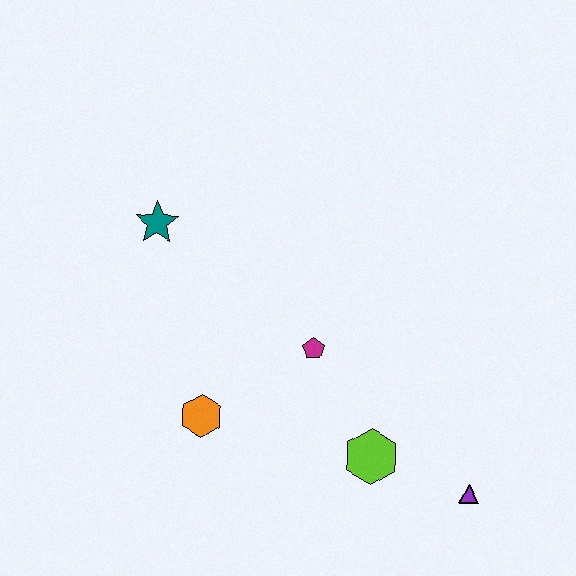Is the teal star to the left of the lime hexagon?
Yes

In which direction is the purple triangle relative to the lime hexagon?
The purple triangle is to the right of the lime hexagon.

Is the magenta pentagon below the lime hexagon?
No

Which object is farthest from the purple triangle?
The teal star is farthest from the purple triangle.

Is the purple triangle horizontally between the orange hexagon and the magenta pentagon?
No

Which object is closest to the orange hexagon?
The magenta pentagon is closest to the orange hexagon.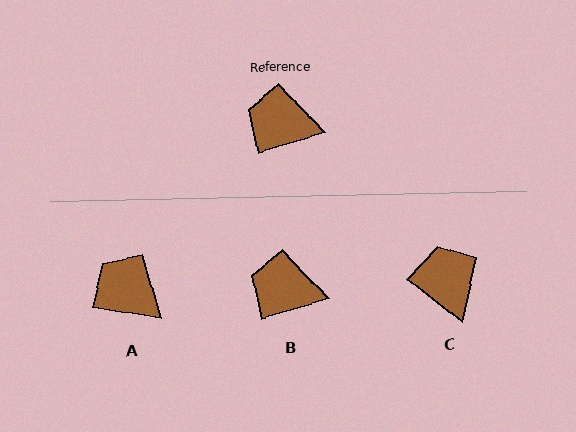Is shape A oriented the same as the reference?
No, it is off by about 26 degrees.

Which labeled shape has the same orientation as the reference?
B.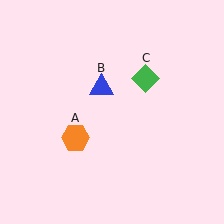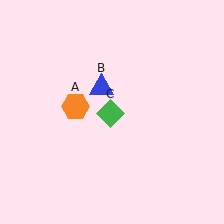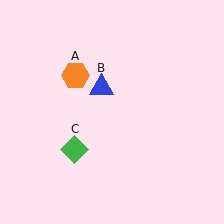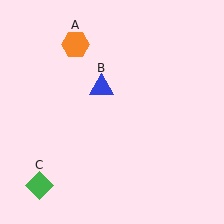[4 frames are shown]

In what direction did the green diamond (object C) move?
The green diamond (object C) moved down and to the left.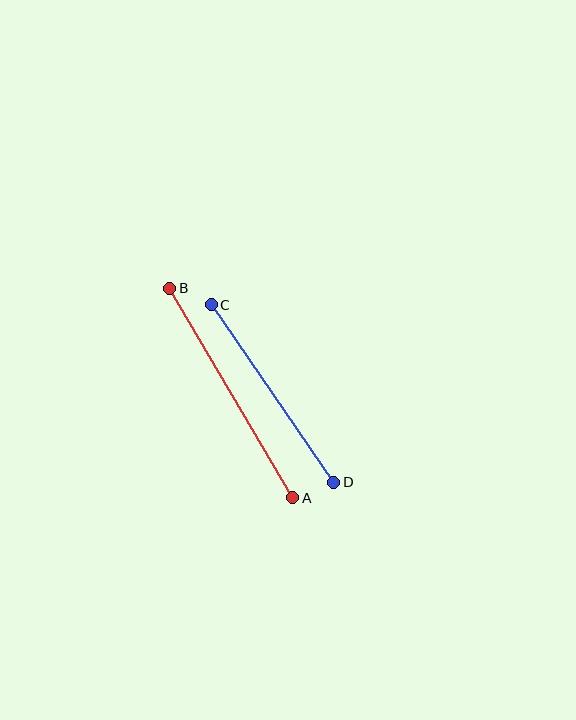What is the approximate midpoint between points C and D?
The midpoint is at approximately (273, 393) pixels.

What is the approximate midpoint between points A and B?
The midpoint is at approximately (231, 393) pixels.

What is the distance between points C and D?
The distance is approximately 216 pixels.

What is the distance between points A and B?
The distance is approximately 243 pixels.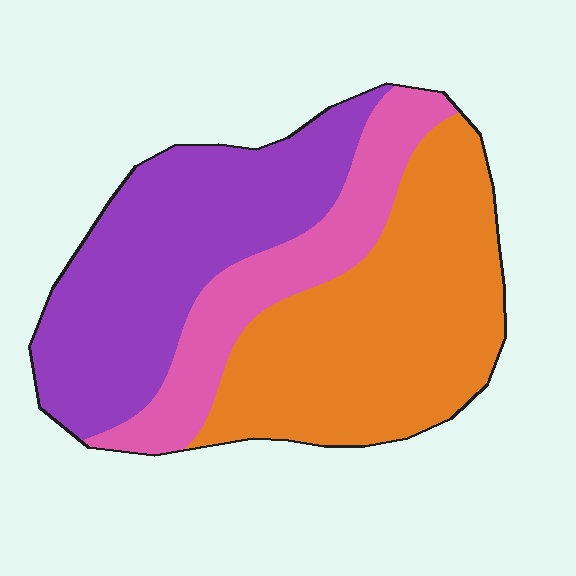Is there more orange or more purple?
Orange.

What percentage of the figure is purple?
Purple takes up between a quarter and a half of the figure.